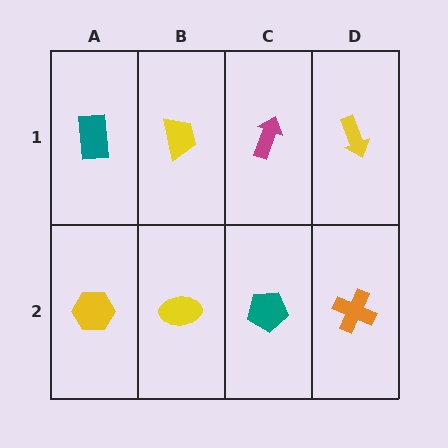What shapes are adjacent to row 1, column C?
A teal pentagon (row 2, column C), a yellow trapezoid (row 1, column B), a yellow arrow (row 1, column D).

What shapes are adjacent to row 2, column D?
A yellow arrow (row 1, column D), a teal pentagon (row 2, column C).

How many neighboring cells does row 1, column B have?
3.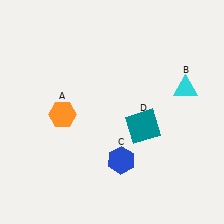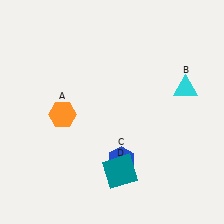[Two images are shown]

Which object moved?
The teal square (D) moved down.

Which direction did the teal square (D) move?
The teal square (D) moved down.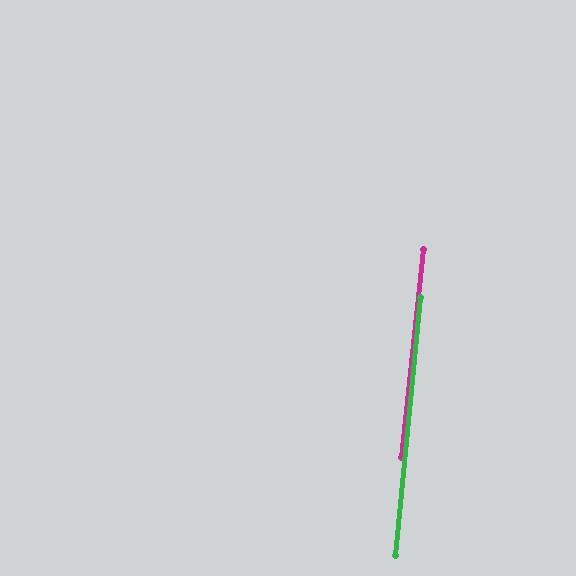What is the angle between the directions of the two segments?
Approximately 1 degree.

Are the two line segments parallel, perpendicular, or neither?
Parallel — their directions differ by only 0.8°.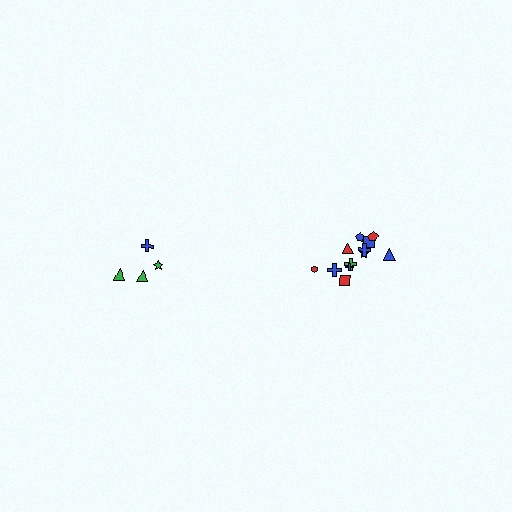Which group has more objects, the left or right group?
The right group.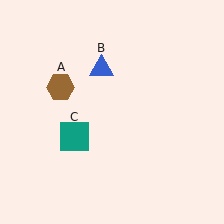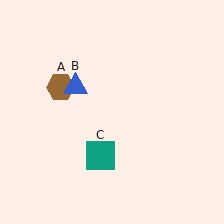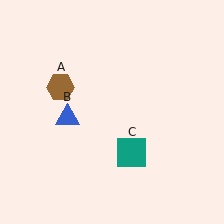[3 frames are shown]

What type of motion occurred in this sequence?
The blue triangle (object B), teal square (object C) rotated counterclockwise around the center of the scene.